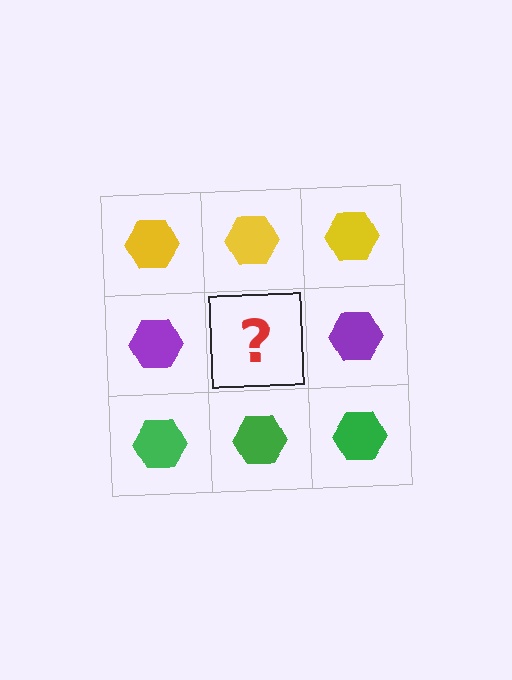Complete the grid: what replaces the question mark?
The question mark should be replaced with a purple hexagon.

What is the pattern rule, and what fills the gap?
The rule is that each row has a consistent color. The gap should be filled with a purple hexagon.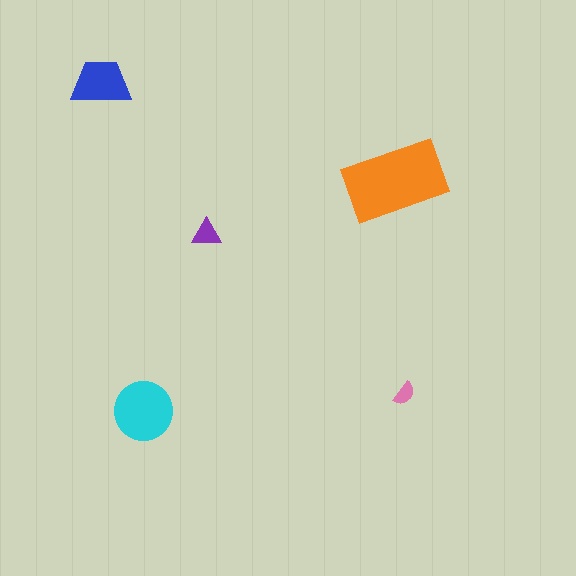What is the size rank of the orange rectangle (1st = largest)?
1st.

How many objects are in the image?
There are 5 objects in the image.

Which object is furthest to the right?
The pink semicircle is rightmost.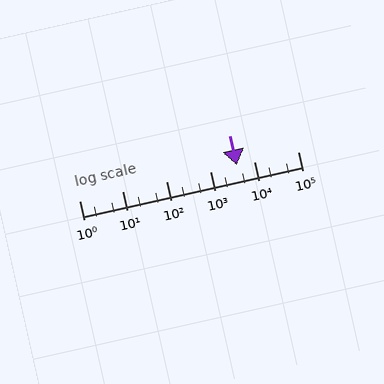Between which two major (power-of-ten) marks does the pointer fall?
The pointer is between 1000 and 10000.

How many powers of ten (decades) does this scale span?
The scale spans 5 decades, from 1 to 100000.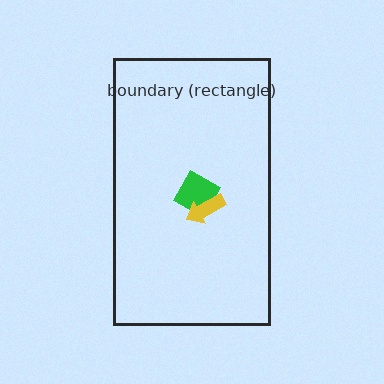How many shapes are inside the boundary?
2 inside, 0 outside.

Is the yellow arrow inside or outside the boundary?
Inside.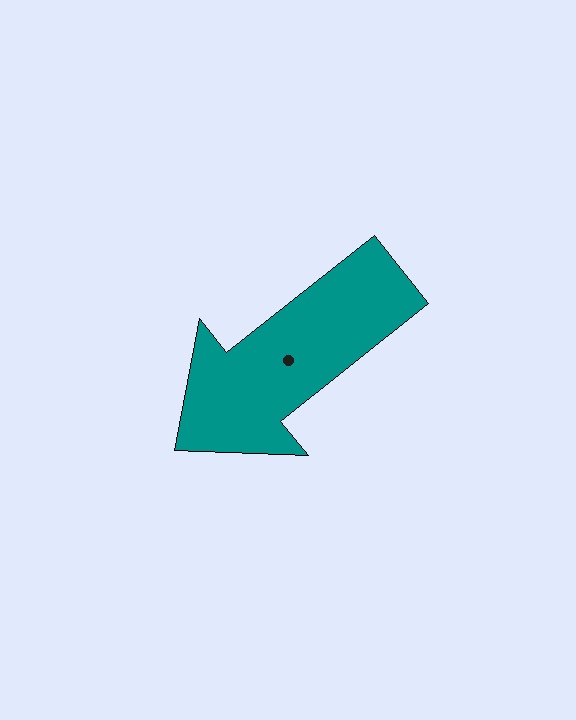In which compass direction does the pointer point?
Southwest.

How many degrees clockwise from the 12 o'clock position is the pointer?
Approximately 232 degrees.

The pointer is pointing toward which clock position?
Roughly 8 o'clock.